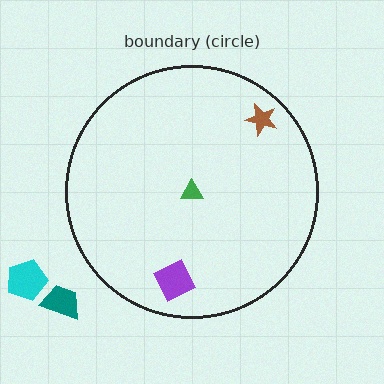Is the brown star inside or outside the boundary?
Inside.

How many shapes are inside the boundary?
3 inside, 2 outside.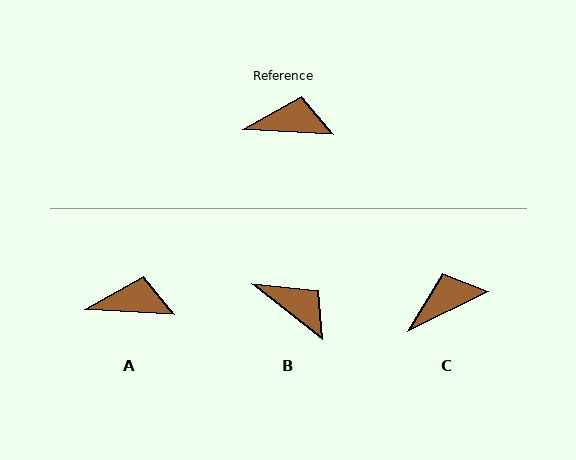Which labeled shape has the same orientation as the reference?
A.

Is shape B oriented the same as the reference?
No, it is off by about 35 degrees.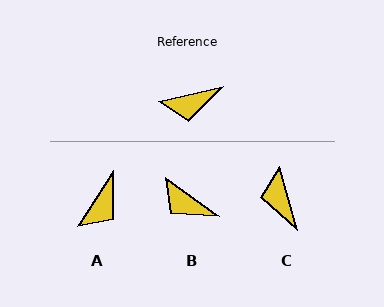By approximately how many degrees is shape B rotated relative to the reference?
Approximately 49 degrees clockwise.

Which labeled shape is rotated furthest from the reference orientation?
C, about 87 degrees away.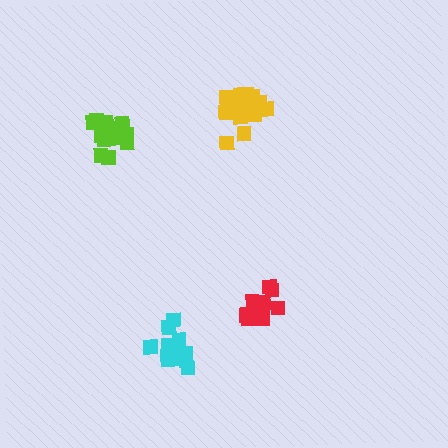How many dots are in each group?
Group 1: 18 dots, Group 2: 13 dots, Group 3: 12 dots, Group 4: 13 dots (56 total).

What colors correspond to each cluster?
The clusters are colored: yellow, cyan, red, lime.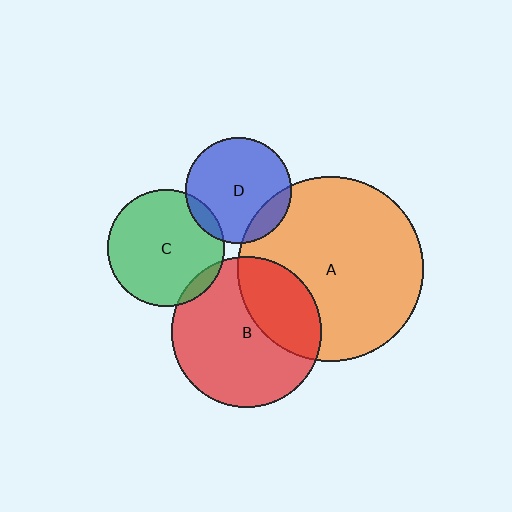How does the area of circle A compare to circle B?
Approximately 1.5 times.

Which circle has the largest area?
Circle A (orange).